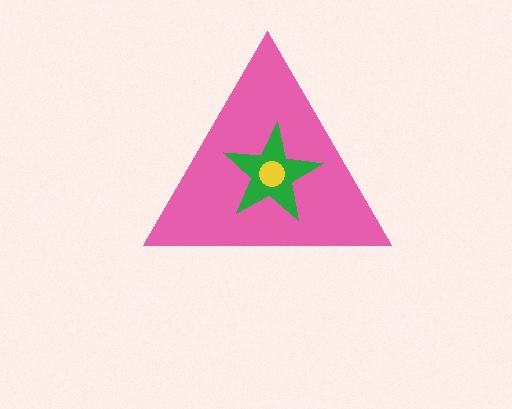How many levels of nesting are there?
3.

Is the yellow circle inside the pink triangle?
Yes.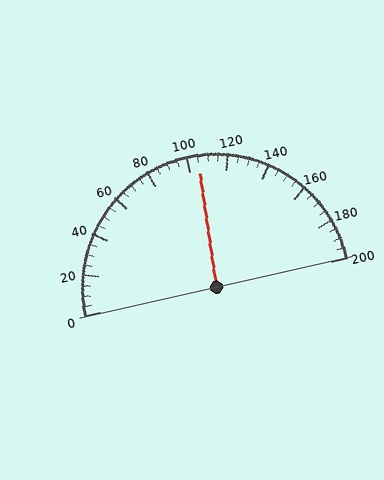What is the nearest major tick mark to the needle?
The nearest major tick mark is 100.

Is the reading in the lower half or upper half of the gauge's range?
The reading is in the upper half of the range (0 to 200).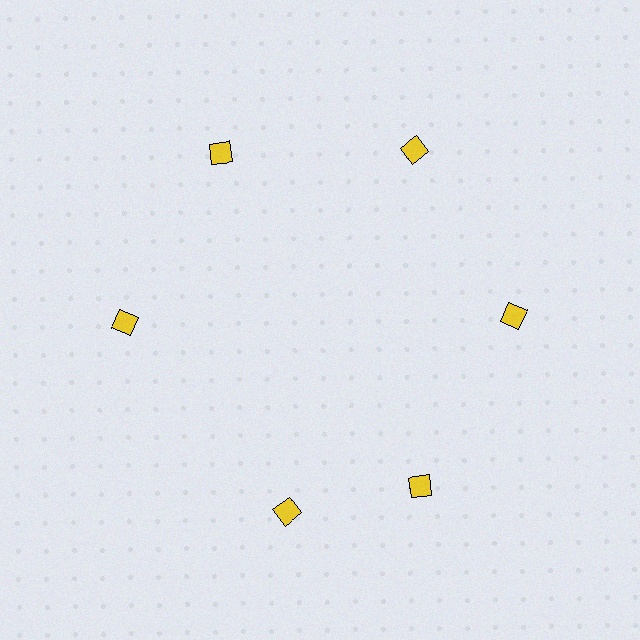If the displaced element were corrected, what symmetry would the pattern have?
It would have 6-fold rotational symmetry — the pattern would map onto itself every 60 degrees.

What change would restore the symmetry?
The symmetry would be restored by rotating it back into even spacing with its neighbors so that all 6 diamonds sit at equal angles and equal distance from the center.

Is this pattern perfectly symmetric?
No. The 6 yellow diamonds are arranged in a ring, but one element near the 7 o'clock position is rotated out of alignment along the ring, breaking the 6-fold rotational symmetry.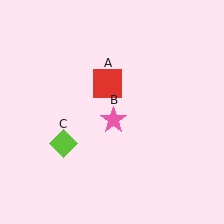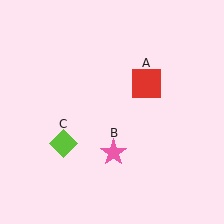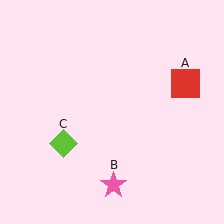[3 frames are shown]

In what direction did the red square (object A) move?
The red square (object A) moved right.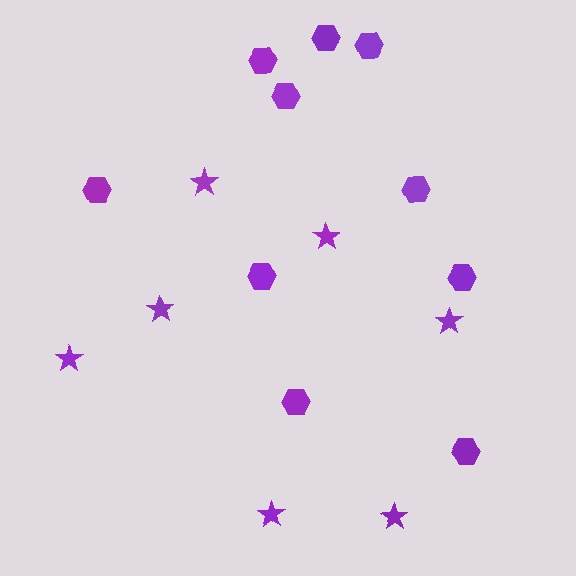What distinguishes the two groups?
There are 2 groups: one group of stars (7) and one group of hexagons (10).